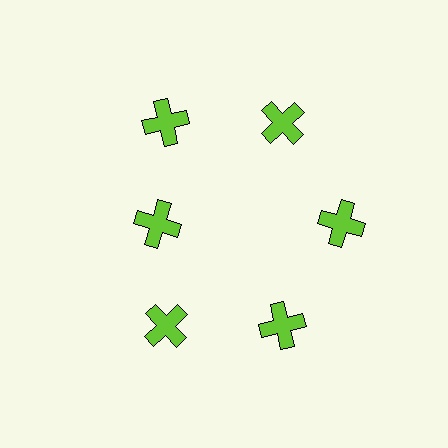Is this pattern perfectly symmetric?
No. The 6 lime crosses are arranged in a ring, but one element near the 9 o'clock position is pulled inward toward the center, breaking the 6-fold rotational symmetry.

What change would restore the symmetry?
The symmetry would be restored by moving it outward, back onto the ring so that all 6 crosses sit at equal angles and equal distance from the center.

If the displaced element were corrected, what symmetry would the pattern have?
It would have 6-fold rotational symmetry — the pattern would map onto itself every 60 degrees.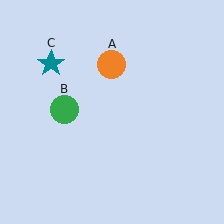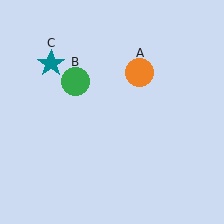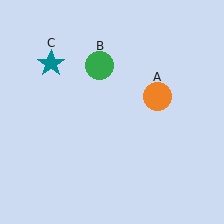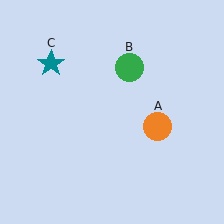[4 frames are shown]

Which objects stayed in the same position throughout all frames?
Teal star (object C) remained stationary.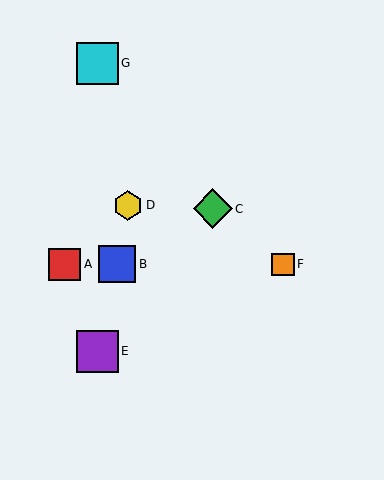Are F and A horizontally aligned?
Yes, both are at y≈264.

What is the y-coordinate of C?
Object C is at y≈209.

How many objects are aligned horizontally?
3 objects (A, B, F) are aligned horizontally.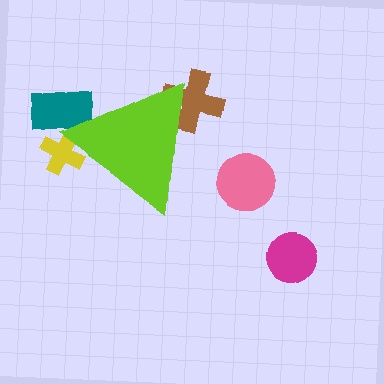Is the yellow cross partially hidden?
Yes, the yellow cross is partially hidden behind the lime triangle.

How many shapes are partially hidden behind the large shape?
3 shapes are partially hidden.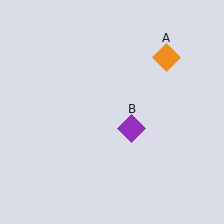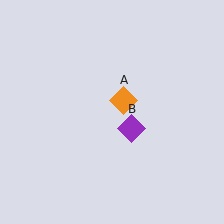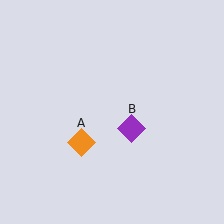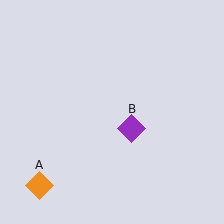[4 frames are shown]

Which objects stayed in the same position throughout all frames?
Purple diamond (object B) remained stationary.